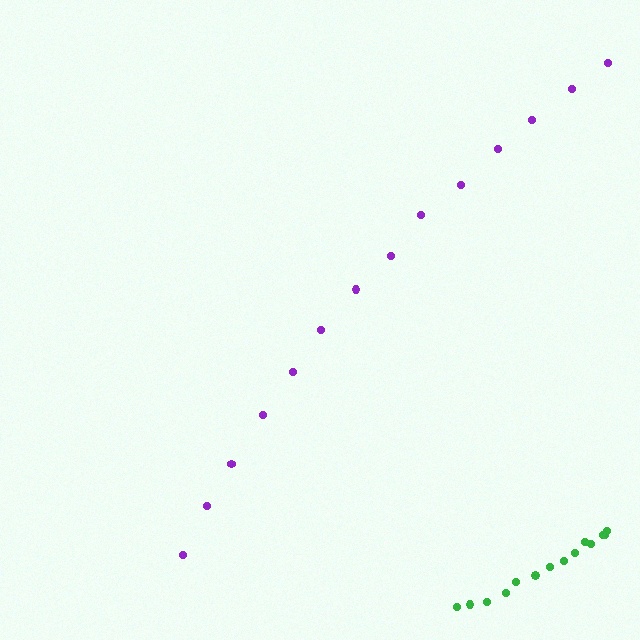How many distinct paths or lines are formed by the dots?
There are 2 distinct paths.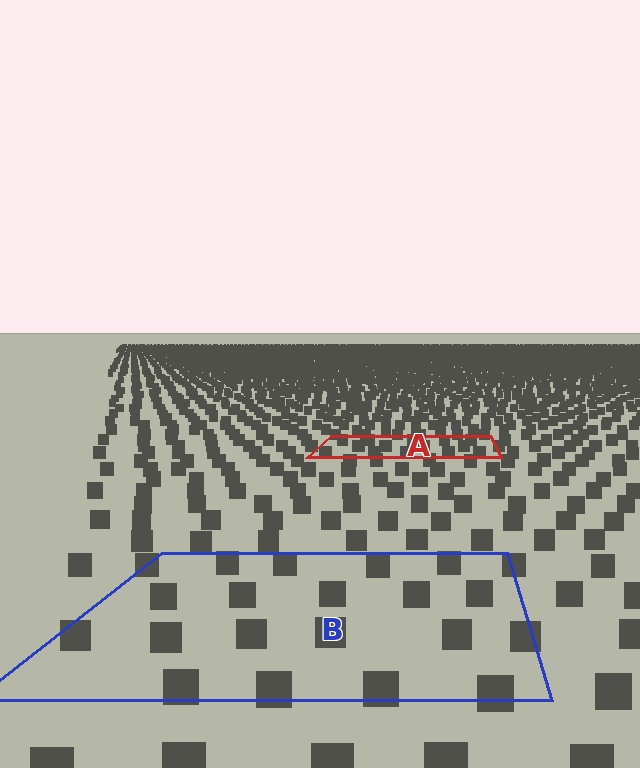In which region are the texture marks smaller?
The texture marks are smaller in region A, because it is farther away.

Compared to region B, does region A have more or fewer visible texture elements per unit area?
Region A has more texture elements per unit area — they are packed more densely because it is farther away.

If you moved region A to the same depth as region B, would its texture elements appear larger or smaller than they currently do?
They would appear larger. At a closer depth, the same texture elements are projected at a bigger on-screen size.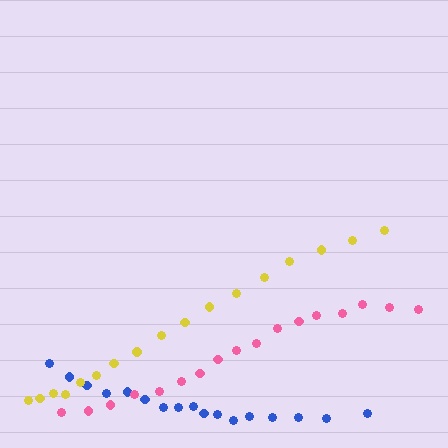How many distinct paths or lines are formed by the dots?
There are 3 distinct paths.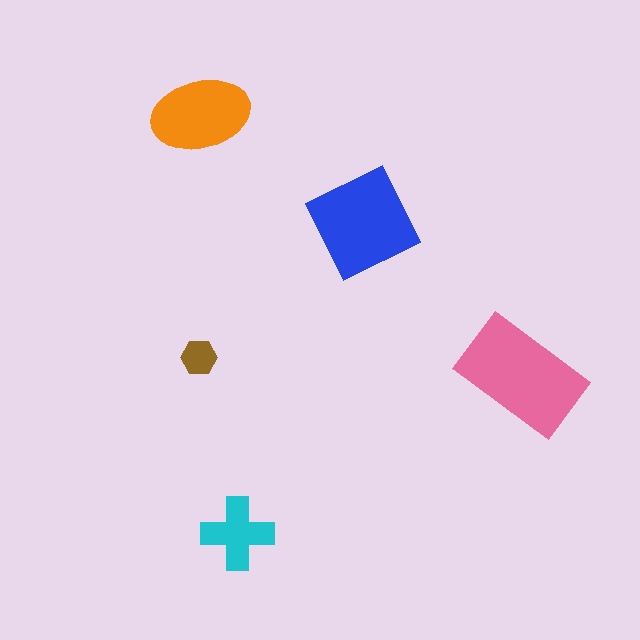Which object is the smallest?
The brown hexagon.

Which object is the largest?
The pink rectangle.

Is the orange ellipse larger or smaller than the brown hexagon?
Larger.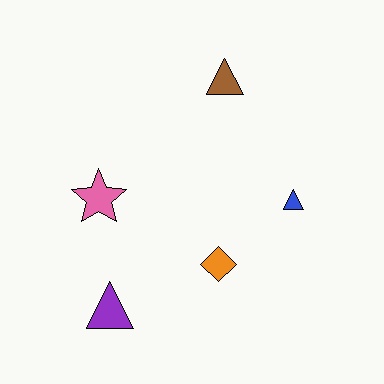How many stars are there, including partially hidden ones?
There is 1 star.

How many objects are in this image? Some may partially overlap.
There are 5 objects.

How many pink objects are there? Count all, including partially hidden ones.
There is 1 pink object.